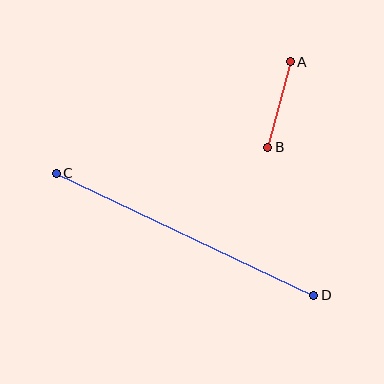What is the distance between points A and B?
The distance is approximately 89 pixels.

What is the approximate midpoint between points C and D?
The midpoint is at approximately (185, 234) pixels.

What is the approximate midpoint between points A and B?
The midpoint is at approximately (279, 105) pixels.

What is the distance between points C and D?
The distance is approximately 285 pixels.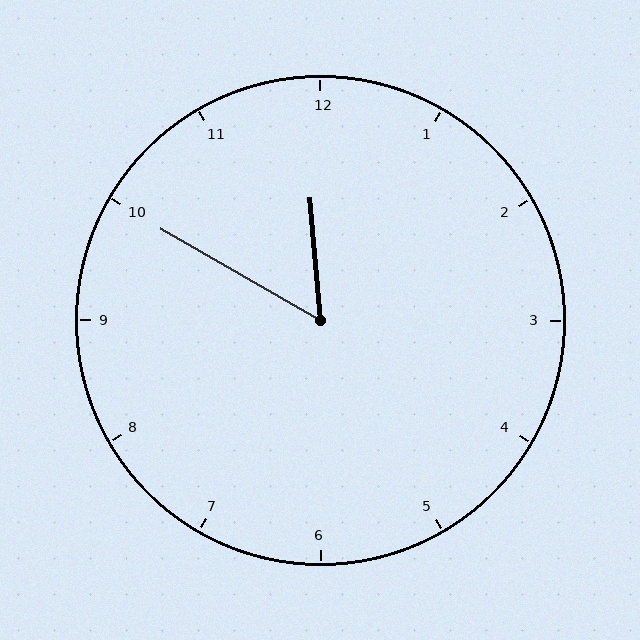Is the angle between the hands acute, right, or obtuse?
It is acute.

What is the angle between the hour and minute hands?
Approximately 55 degrees.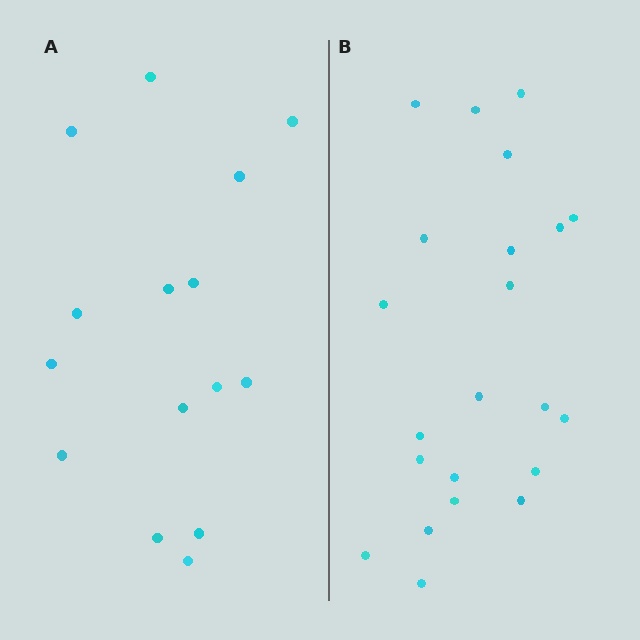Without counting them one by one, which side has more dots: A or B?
Region B (the right region) has more dots.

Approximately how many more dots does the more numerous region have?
Region B has roughly 8 or so more dots than region A.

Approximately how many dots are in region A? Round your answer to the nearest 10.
About 20 dots. (The exact count is 15, which rounds to 20.)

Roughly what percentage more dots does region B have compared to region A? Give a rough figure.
About 45% more.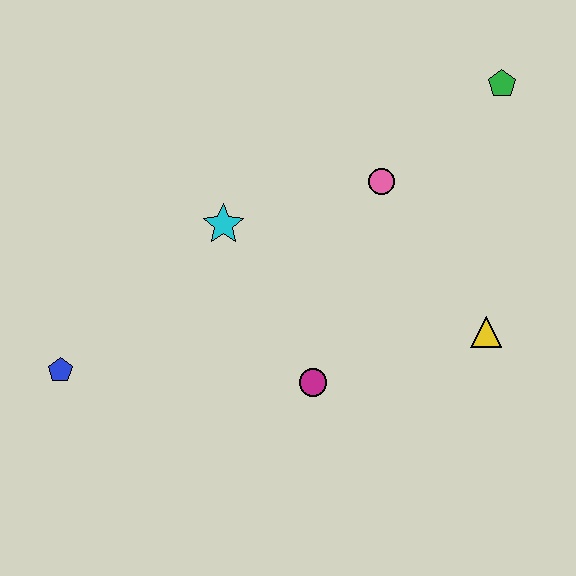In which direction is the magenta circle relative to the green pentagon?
The magenta circle is below the green pentagon.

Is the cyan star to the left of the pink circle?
Yes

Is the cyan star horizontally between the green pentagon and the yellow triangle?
No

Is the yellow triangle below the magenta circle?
No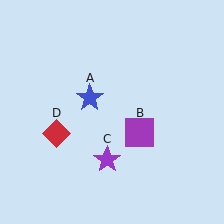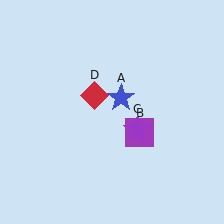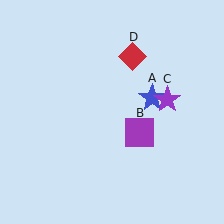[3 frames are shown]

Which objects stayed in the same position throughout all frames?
Purple square (object B) remained stationary.